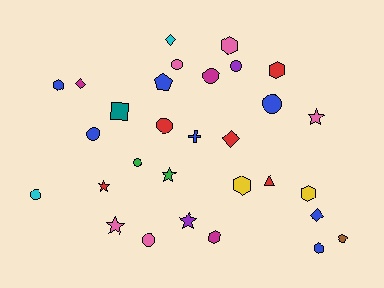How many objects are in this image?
There are 30 objects.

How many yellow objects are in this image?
There are 2 yellow objects.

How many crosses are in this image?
There is 1 cross.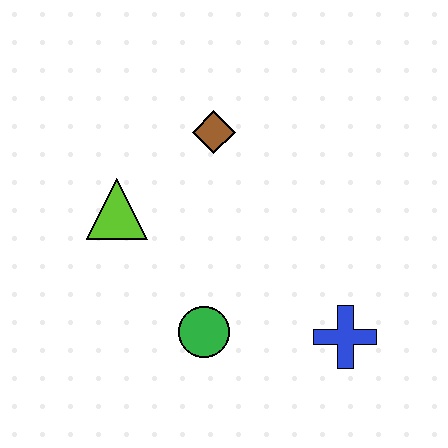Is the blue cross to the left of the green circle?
No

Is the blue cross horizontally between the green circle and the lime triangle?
No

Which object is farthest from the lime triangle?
The blue cross is farthest from the lime triangle.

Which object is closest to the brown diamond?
The lime triangle is closest to the brown diamond.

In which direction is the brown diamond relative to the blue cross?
The brown diamond is above the blue cross.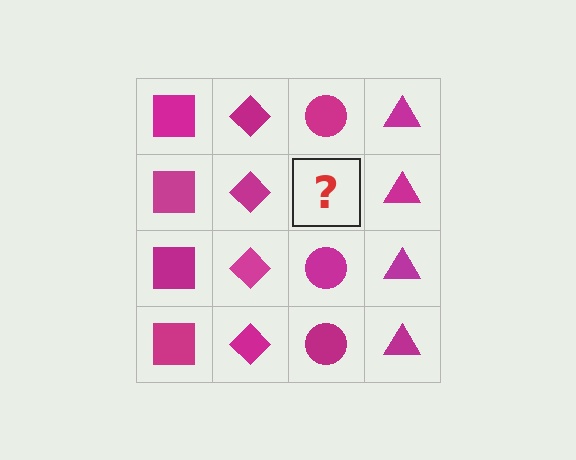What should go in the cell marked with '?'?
The missing cell should contain a magenta circle.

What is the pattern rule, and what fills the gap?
The rule is that each column has a consistent shape. The gap should be filled with a magenta circle.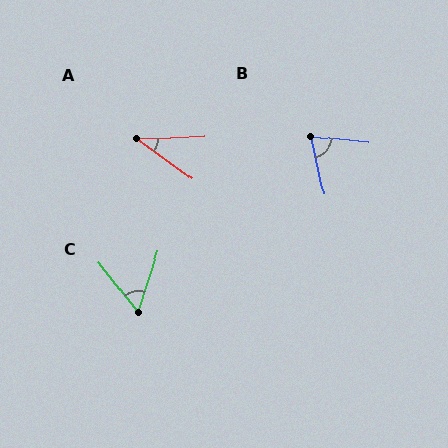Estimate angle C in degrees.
Approximately 56 degrees.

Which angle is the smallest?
A, at approximately 37 degrees.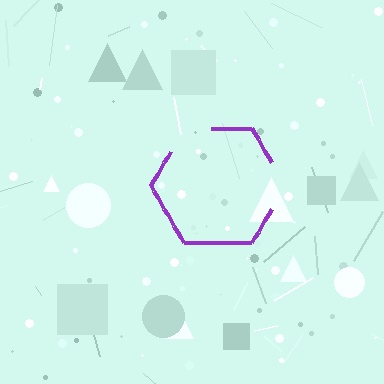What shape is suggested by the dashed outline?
The dashed outline suggests a hexagon.